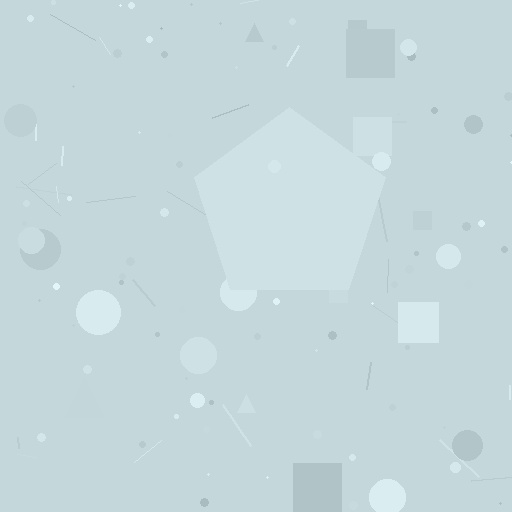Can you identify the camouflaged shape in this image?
The camouflaged shape is a pentagon.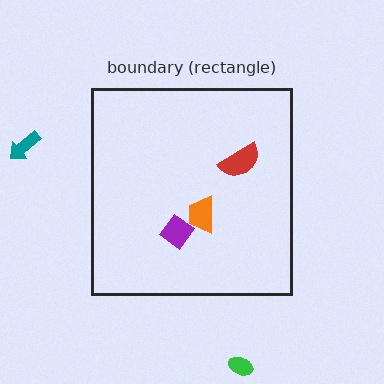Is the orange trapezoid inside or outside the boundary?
Inside.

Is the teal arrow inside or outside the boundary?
Outside.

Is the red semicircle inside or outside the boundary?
Inside.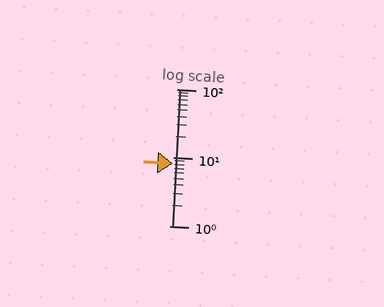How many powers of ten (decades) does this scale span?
The scale spans 2 decades, from 1 to 100.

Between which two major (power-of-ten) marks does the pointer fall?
The pointer is between 1 and 10.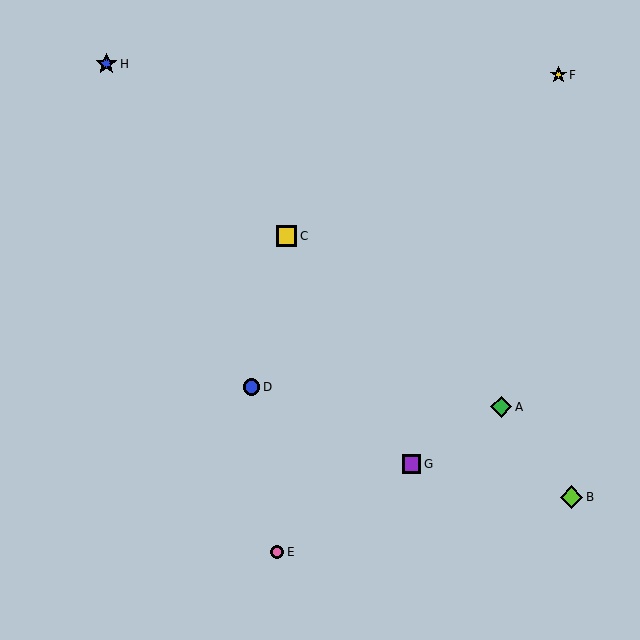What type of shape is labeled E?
Shape E is a pink circle.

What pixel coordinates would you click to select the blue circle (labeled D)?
Click at (251, 387) to select the blue circle D.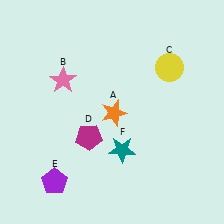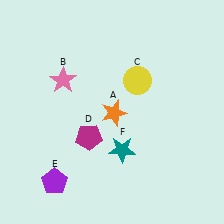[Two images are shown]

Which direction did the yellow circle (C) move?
The yellow circle (C) moved left.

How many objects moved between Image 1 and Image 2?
1 object moved between the two images.